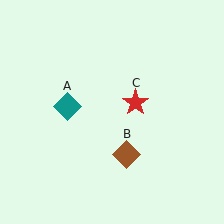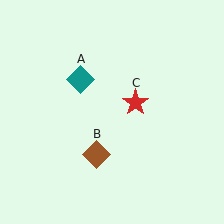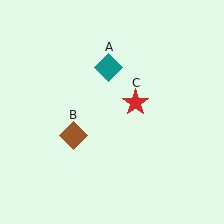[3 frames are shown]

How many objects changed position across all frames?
2 objects changed position: teal diamond (object A), brown diamond (object B).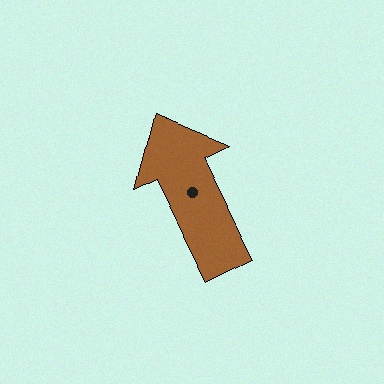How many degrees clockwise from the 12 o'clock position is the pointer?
Approximately 334 degrees.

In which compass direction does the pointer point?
Northwest.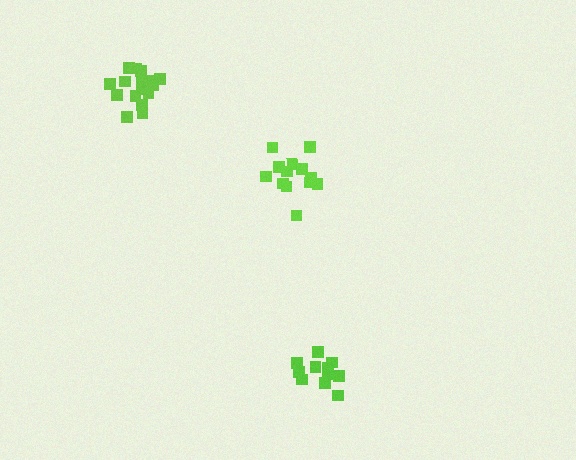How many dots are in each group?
Group 1: 13 dots, Group 2: 11 dots, Group 3: 16 dots (40 total).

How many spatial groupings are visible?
There are 3 spatial groupings.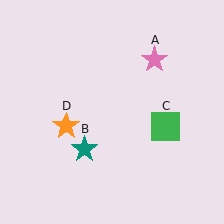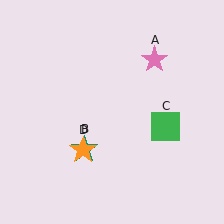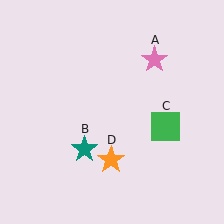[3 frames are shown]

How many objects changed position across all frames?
1 object changed position: orange star (object D).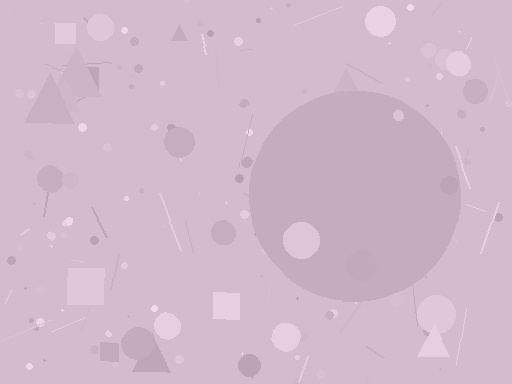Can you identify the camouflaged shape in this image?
The camouflaged shape is a circle.